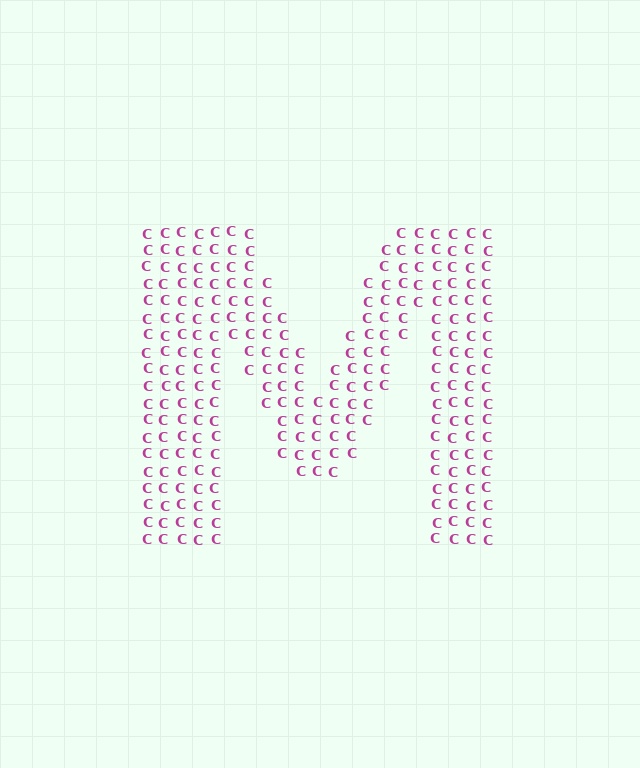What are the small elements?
The small elements are letter C's.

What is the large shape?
The large shape is the letter M.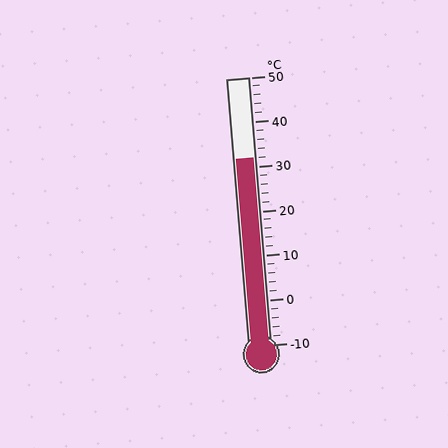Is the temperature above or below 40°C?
The temperature is below 40°C.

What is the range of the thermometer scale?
The thermometer scale ranges from -10°C to 50°C.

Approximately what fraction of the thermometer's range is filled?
The thermometer is filled to approximately 70% of its range.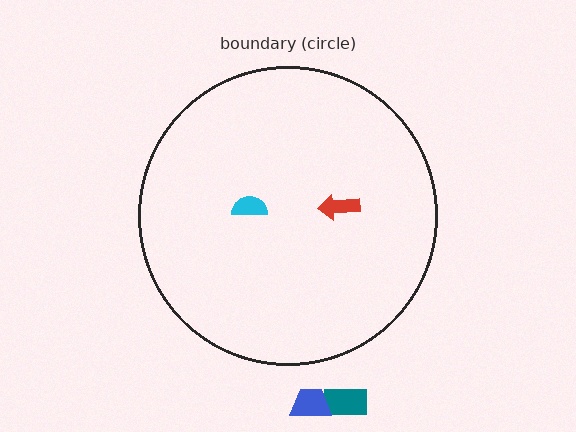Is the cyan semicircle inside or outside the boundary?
Inside.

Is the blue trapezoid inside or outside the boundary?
Outside.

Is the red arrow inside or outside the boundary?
Inside.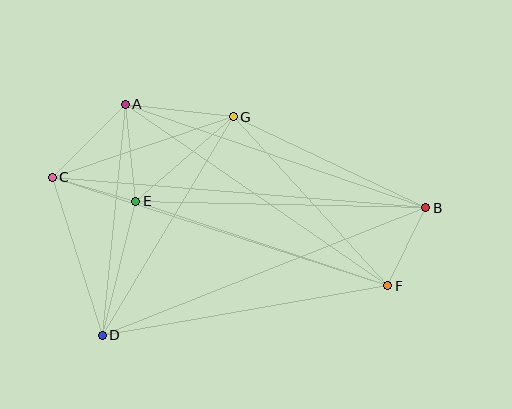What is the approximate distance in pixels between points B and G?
The distance between B and G is approximately 213 pixels.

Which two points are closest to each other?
Points C and E are closest to each other.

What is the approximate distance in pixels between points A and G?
The distance between A and G is approximately 109 pixels.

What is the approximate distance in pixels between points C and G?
The distance between C and G is approximately 191 pixels.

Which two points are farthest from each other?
Points B and C are farthest from each other.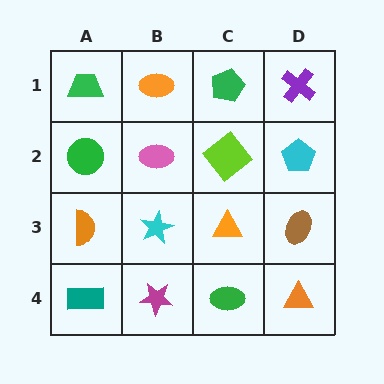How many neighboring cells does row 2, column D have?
3.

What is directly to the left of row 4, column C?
A magenta star.